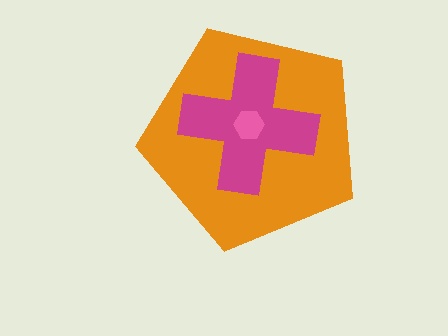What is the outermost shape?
The orange pentagon.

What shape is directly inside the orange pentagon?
The magenta cross.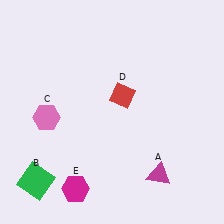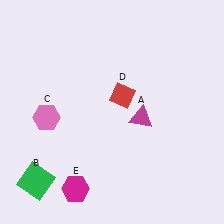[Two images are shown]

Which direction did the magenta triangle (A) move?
The magenta triangle (A) moved up.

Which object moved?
The magenta triangle (A) moved up.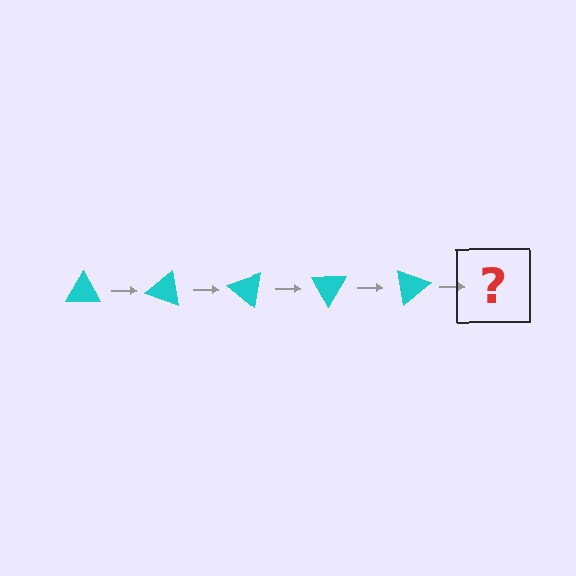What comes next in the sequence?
The next element should be a cyan triangle rotated 100 degrees.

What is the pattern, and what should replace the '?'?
The pattern is that the triangle rotates 20 degrees each step. The '?' should be a cyan triangle rotated 100 degrees.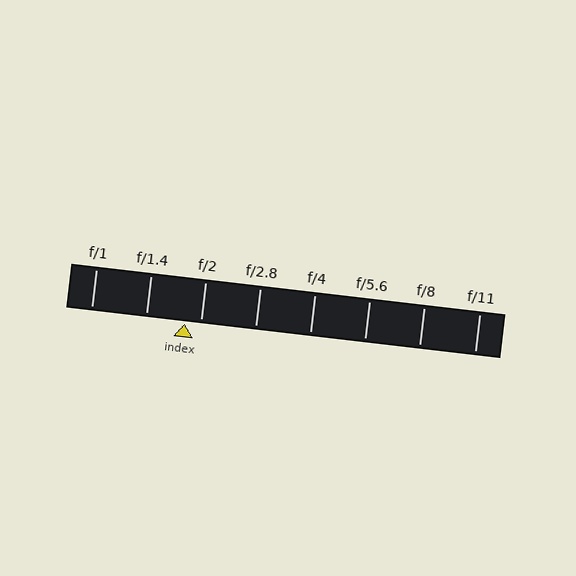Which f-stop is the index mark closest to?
The index mark is closest to f/2.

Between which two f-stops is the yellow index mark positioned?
The index mark is between f/1.4 and f/2.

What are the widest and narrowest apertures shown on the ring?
The widest aperture shown is f/1 and the narrowest is f/11.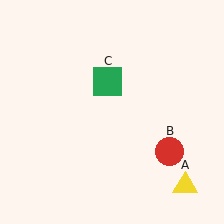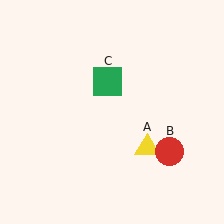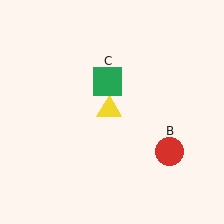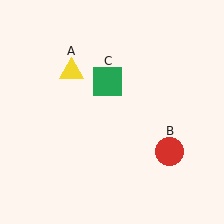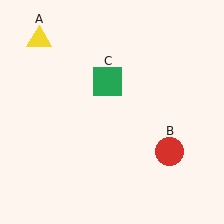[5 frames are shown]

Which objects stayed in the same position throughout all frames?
Red circle (object B) and green square (object C) remained stationary.